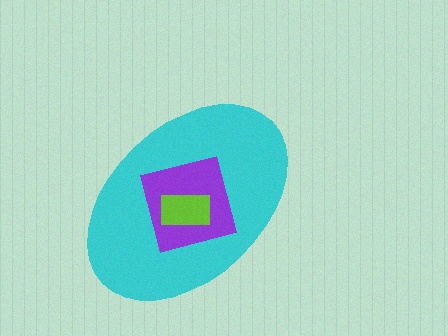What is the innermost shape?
The lime rectangle.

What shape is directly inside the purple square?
The lime rectangle.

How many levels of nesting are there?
3.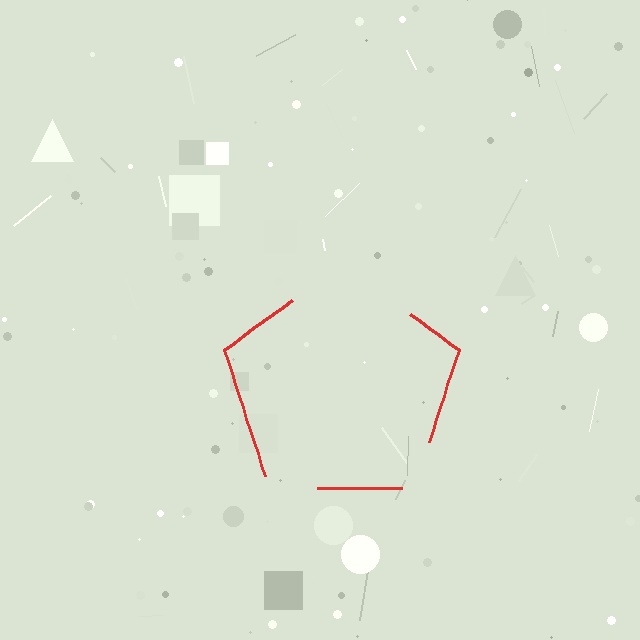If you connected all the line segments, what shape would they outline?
They would outline a pentagon.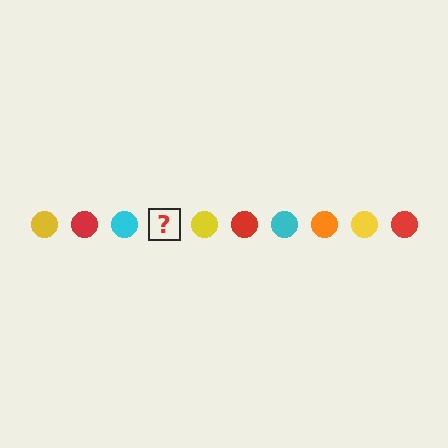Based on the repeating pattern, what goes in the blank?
The blank should be an orange circle.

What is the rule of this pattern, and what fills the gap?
The rule is that the pattern cycles through yellow, red, cyan, orange circles. The gap should be filled with an orange circle.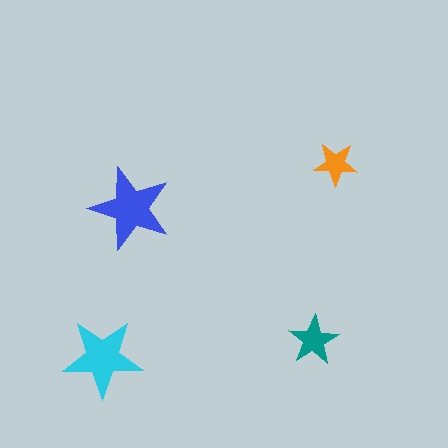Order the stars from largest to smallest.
the blue one, the cyan one, the teal one, the orange one.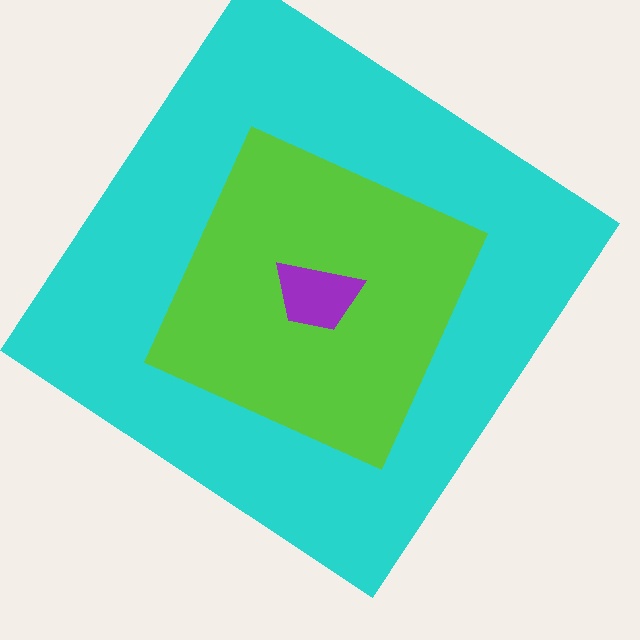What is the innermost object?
The purple trapezoid.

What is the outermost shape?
The cyan diamond.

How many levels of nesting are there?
3.